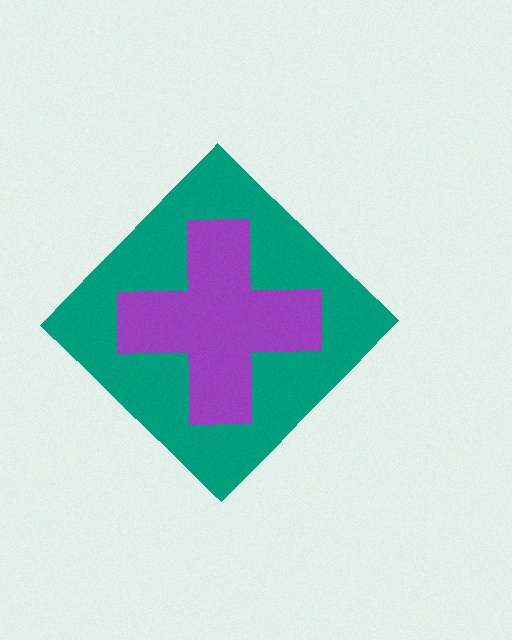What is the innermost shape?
The purple cross.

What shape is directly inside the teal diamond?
The purple cross.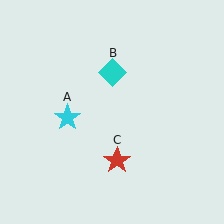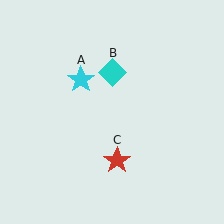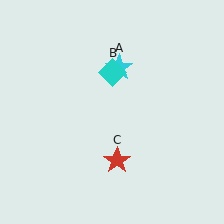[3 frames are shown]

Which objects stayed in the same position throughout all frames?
Cyan diamond (object B) and red star (object C) remained stationary.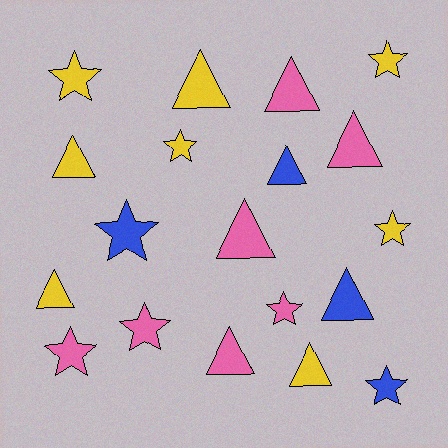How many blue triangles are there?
There are 2 blue triangles.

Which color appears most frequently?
Yellow, with 8 objects.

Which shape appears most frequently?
Triangle, with 10 objects.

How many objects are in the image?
There are 19 objects.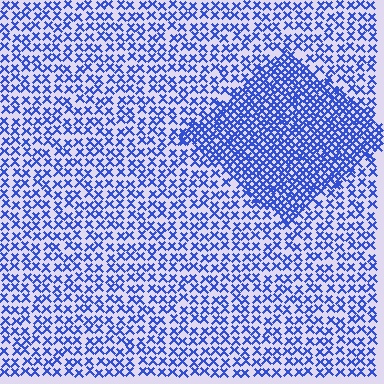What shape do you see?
I see a diamond.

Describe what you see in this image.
The image contains small blue elements arranged at two different densities. A diamond-shaped region is visible where the elements are more densely packed than the surrounding area.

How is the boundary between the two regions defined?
The boundary is defined by a change in element density (approximately 2.1x ratio). All elements are the same color, size, and shape.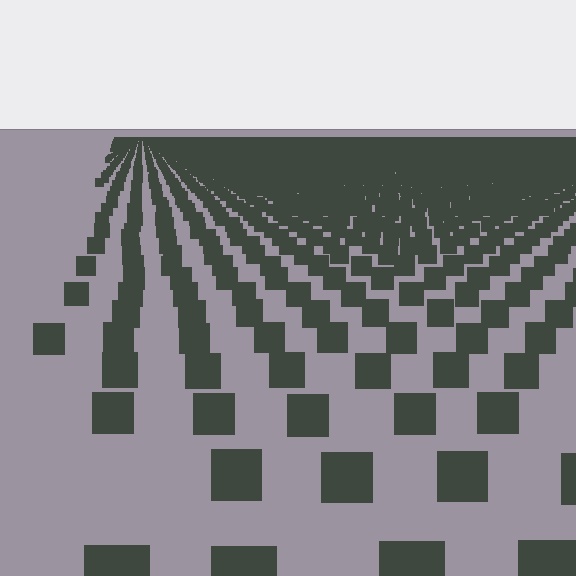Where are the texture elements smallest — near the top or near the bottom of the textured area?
Near the top.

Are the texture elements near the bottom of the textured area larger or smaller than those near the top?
Larger. Near the bottom, elements are closer to the viewer and appear at a bigger on-screen size.